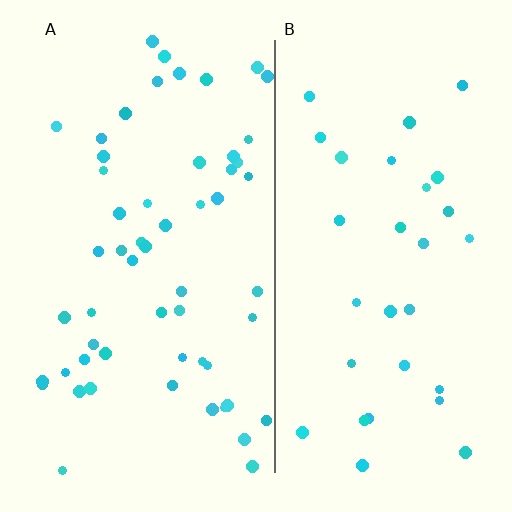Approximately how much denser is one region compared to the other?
Approximately 1.8× — region A over region B.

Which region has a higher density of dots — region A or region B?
A (the left).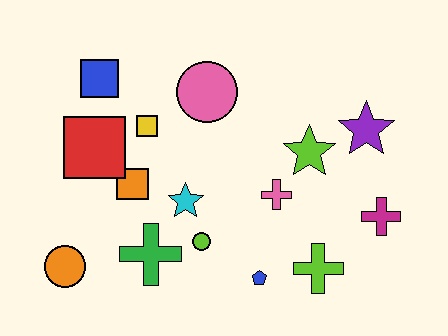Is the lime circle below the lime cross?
No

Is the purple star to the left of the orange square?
No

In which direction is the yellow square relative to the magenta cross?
The yellow square is to the left of the magenta cross.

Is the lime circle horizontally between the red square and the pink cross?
Yes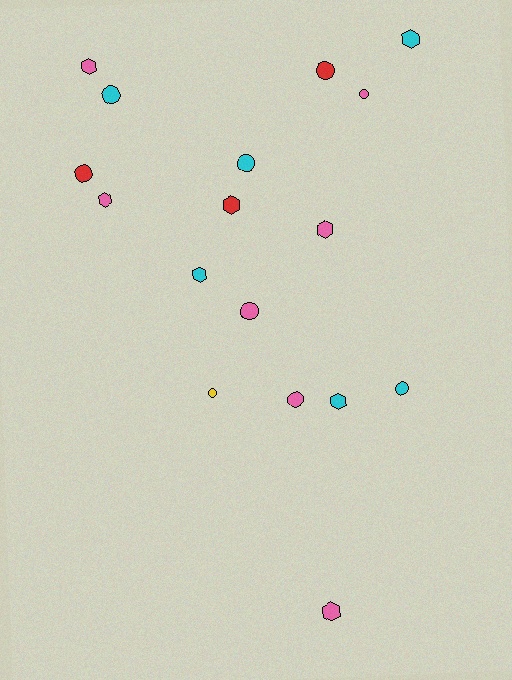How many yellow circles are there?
There is 1 yellow circle.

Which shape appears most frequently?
Circle, with 9 objects.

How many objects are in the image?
There are 17 objects.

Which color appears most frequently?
Pink, with 7 objects.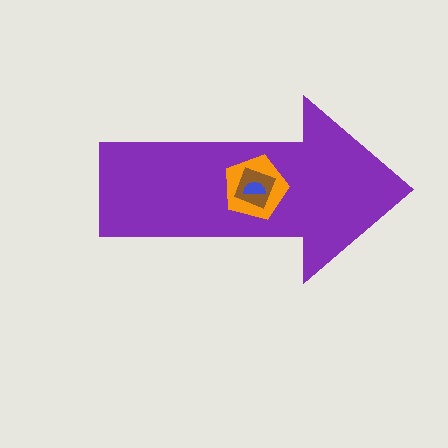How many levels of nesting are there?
4.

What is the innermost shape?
The blue semicircle.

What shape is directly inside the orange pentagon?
The brown square.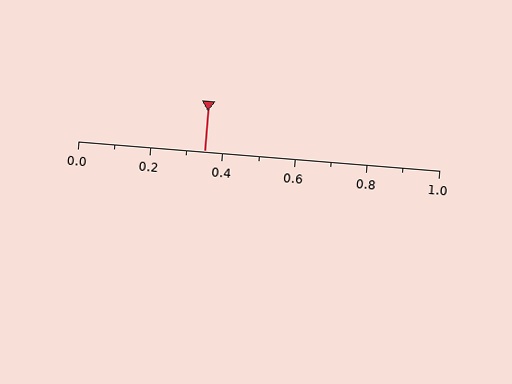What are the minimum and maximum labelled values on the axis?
The axis runs from 0.0 to 1.0.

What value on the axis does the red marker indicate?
The marker indicates approximately 0.35.